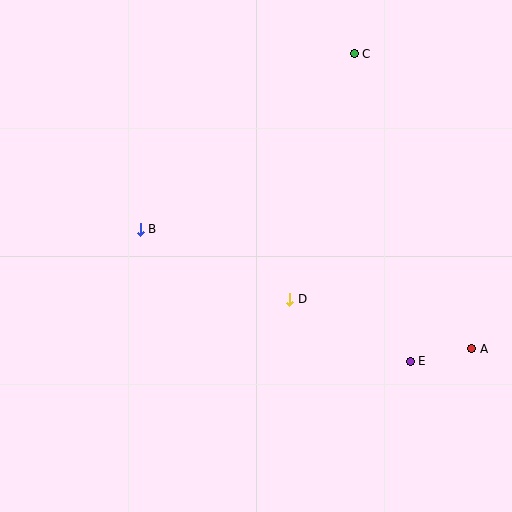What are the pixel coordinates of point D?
Point D is at (290, 299).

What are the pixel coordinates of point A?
Point A is at (472, 349).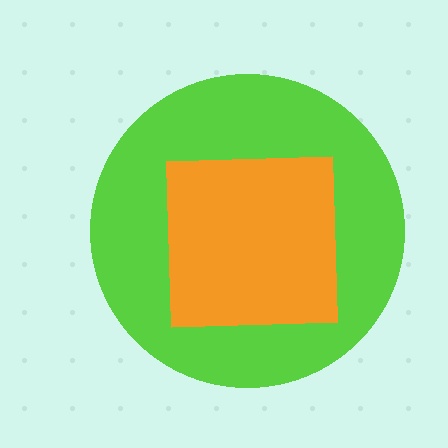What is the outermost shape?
The lime circle.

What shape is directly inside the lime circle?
The orange square.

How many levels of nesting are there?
2.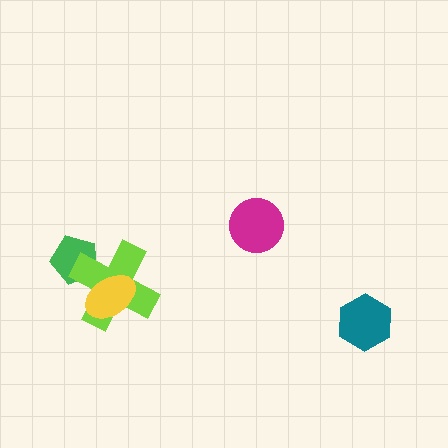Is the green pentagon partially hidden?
Yes, it is partially covered by another shape.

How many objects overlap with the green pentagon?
1 object overlaps with the green pentagon.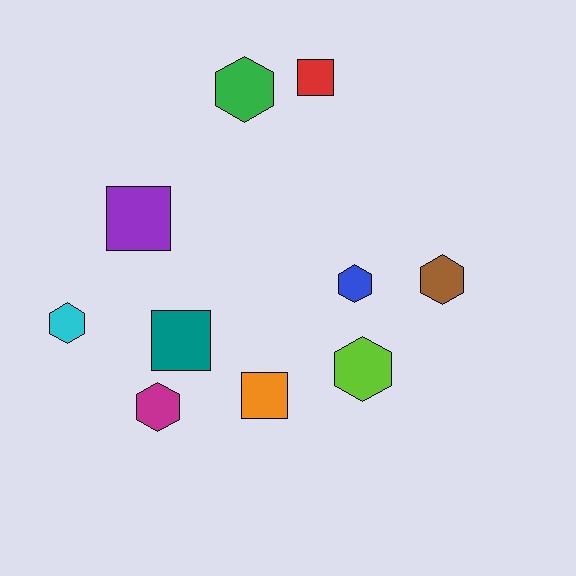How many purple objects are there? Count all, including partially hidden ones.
There is 1 purple object.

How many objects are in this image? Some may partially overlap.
There are 10 objects.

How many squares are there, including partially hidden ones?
There are 4 squares.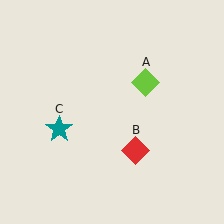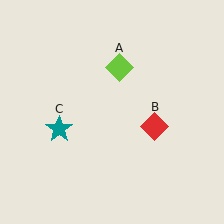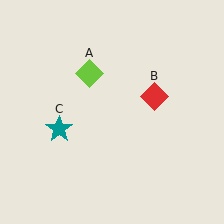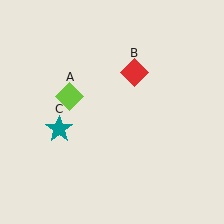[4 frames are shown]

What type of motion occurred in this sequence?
The lime diamond (object A), red diamond (object B) rotated counterclockwise around the center of the scene.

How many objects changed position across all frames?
2 objects changed position: lime diamond (object A), red diamond (object B).